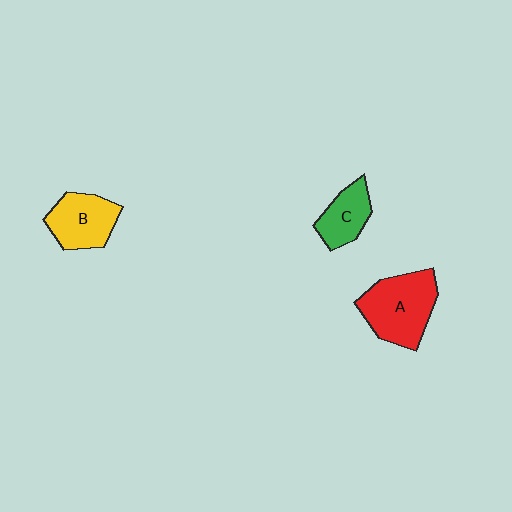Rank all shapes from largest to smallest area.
From largest to smallest: A (red), B (yellow), C (green).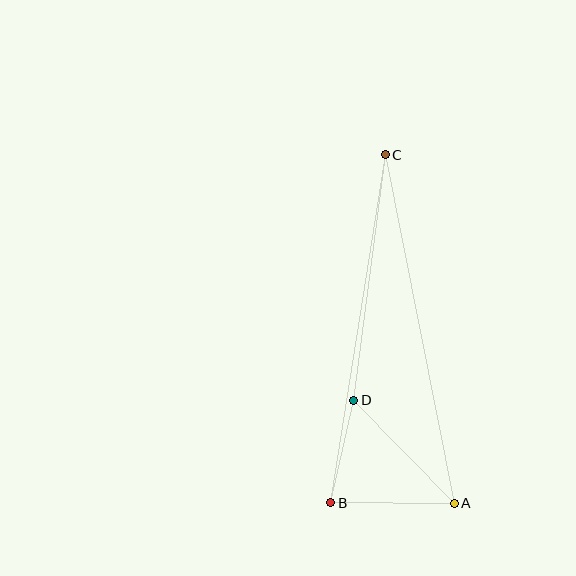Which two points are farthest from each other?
Points A and C are farthest from each other.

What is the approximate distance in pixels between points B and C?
The distance between B and C is approximately 352 pixels.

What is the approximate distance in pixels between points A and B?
The distance between A and B is approximately 124 pixels.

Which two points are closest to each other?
Points B and D are closest to each other.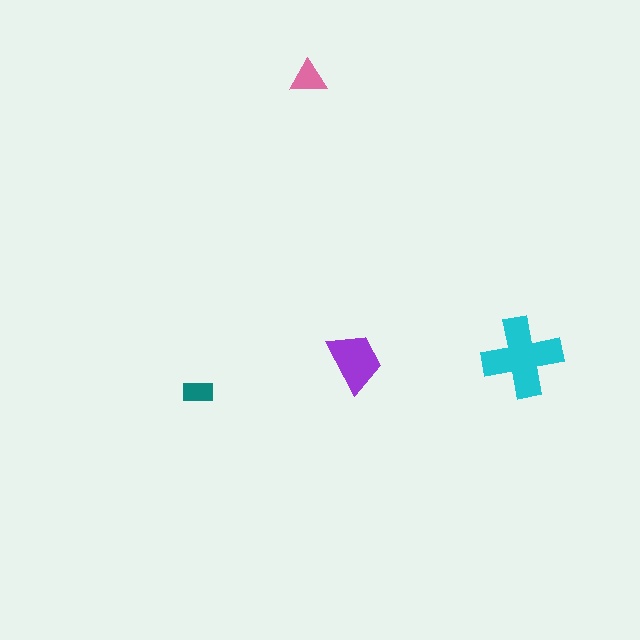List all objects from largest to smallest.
The cyan cross, the purple trapezoid, the pink triangle, the teal rectangle.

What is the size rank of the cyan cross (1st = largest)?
1st.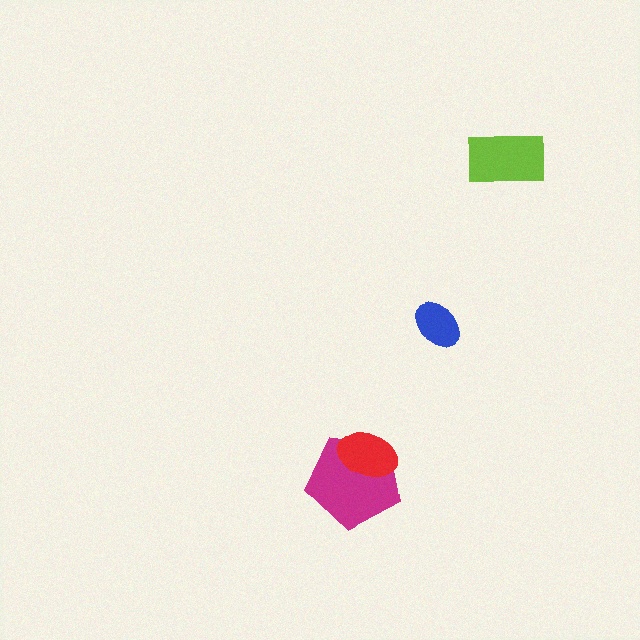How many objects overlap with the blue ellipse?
0 objects overlap with the blue ellipse.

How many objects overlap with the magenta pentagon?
1 object overlaps with the magenta pentagon.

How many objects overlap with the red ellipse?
1 object overlaps with the red ellipse.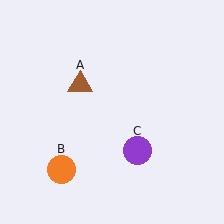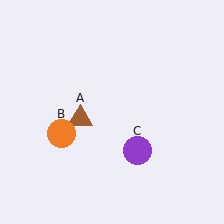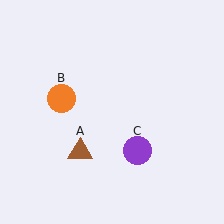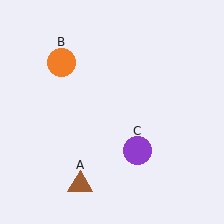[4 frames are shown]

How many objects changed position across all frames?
2 objects changed position: brown triangle (object A), orange circle (object B).